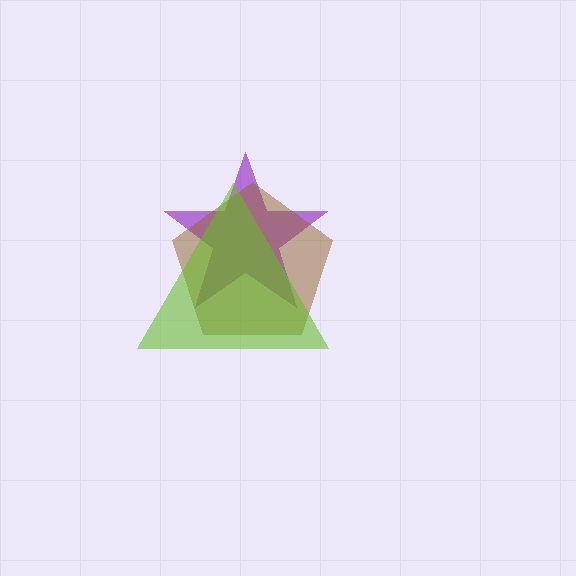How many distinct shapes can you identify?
There are 3 distinct shapes: a purple star, a brown pentagon, a lime triangle.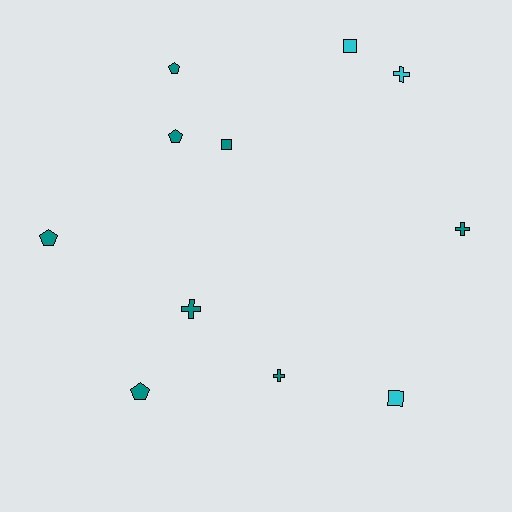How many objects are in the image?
There are 11 objects.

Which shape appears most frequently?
Pentagon, with 4 objects.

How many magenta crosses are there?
There are no magenta crosses.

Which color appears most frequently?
Teal, with 8 objects.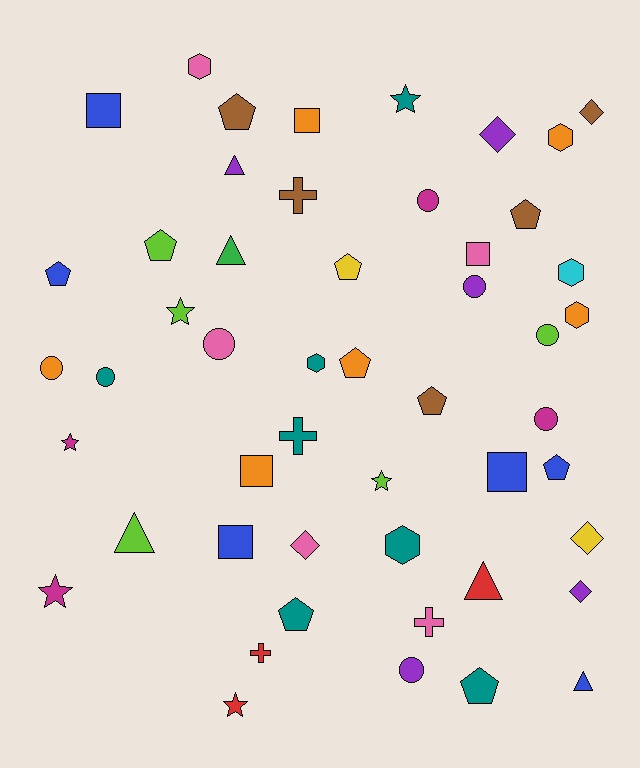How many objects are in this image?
There are 50 objects.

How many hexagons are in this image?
There are 6 hexagons.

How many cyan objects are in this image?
There is 1 cyan object.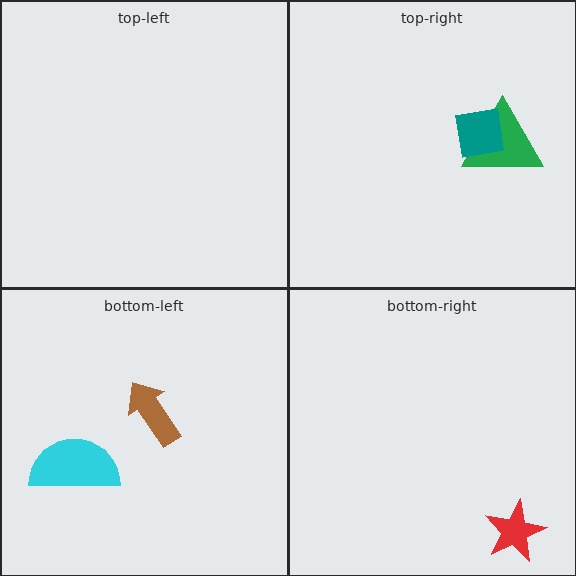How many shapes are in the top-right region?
2.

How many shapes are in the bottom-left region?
2.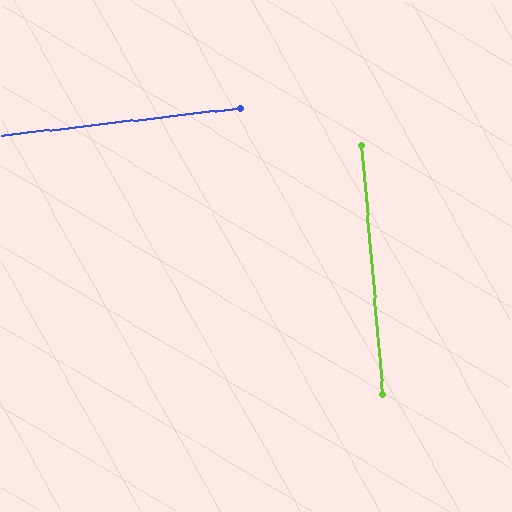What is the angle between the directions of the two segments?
Approximately 88 degrees.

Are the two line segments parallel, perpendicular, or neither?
Perpendicular — they meet at approximately 88°.